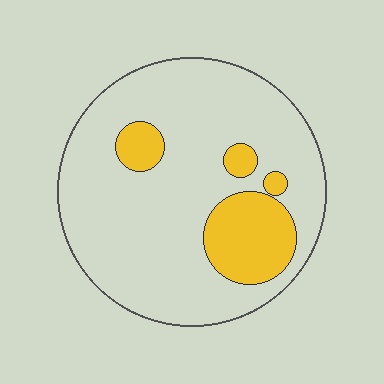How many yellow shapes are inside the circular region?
4.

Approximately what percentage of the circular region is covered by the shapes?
Approximately 20%.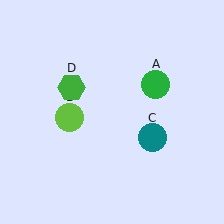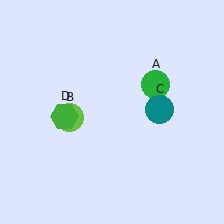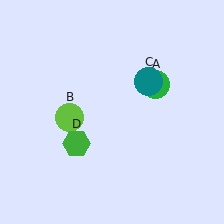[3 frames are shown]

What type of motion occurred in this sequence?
The teal circle (object C), green hexagon (object D) rotated counterclockwise around the center of the scene.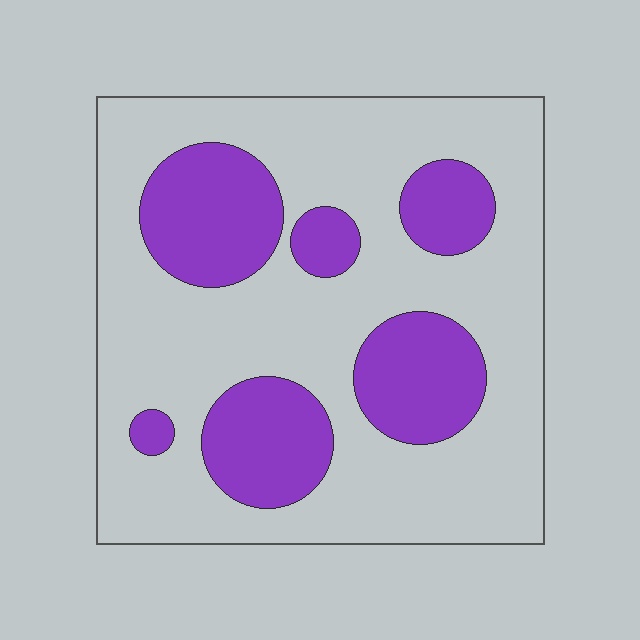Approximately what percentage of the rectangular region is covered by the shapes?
Approximately 30%.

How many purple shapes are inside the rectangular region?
6.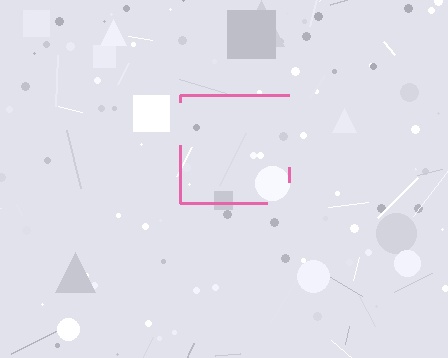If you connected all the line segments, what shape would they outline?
They would outline a square.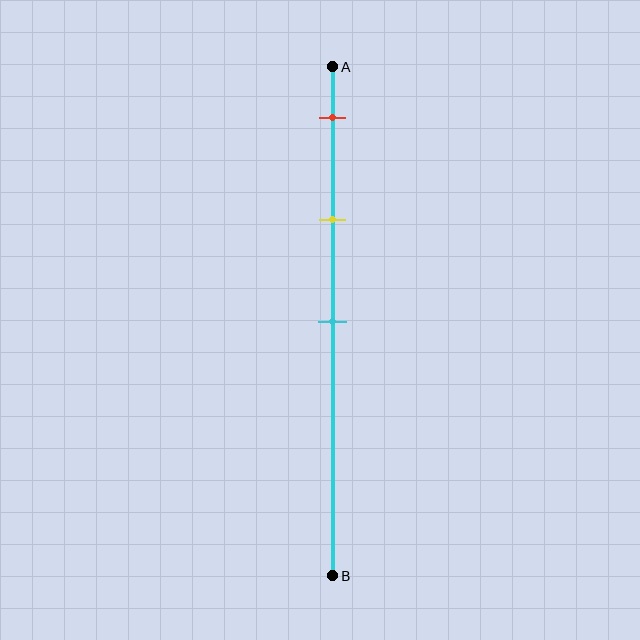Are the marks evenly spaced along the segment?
Yes, the marks are approximately evenly spaced.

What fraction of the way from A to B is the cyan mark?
The cyan mark is approximately 50% (0.5) of the way from A to B.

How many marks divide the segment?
There are 3 marks dividing the segment.